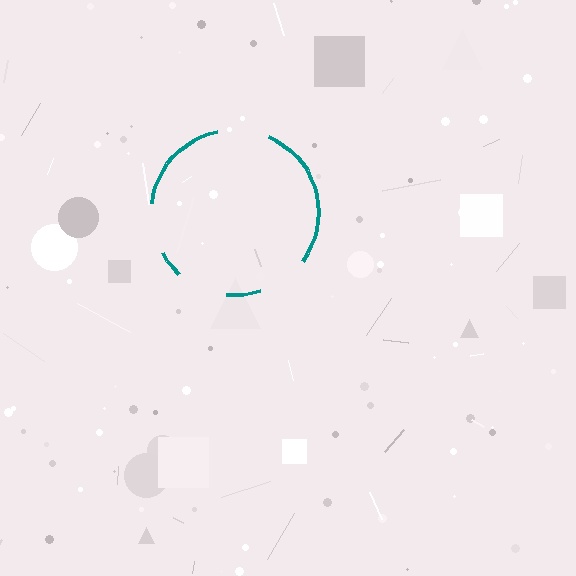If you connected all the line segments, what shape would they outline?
They would outline a circle.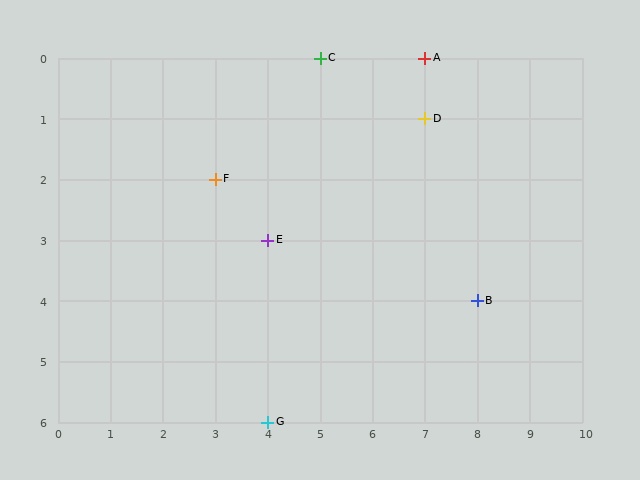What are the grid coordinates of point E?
Point E is at grid coordinates (4, 3).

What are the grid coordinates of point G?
Point G is at grid coordinates (4, 6).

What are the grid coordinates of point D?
Point D is at grid coordinates (7, 1).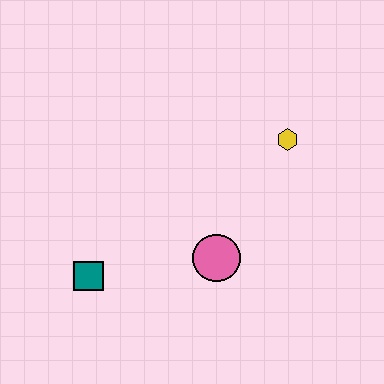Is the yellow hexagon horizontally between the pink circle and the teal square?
No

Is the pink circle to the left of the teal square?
No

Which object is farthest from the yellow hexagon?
The teal square is farthest from the yellow hexagon.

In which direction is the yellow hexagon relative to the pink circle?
The yellow hexagon is above the pink circle.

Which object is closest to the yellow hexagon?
The pink circle is closest to the yellow hexagon.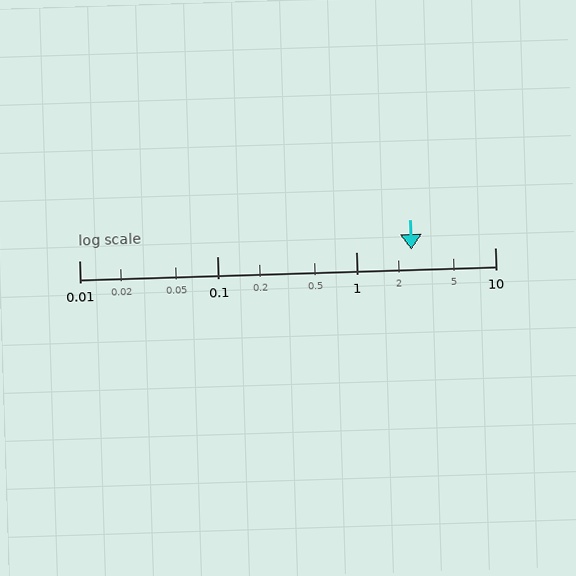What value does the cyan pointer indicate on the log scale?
The pointer indicates approximately 2.5.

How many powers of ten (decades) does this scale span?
The scale spans 3 decades, from 0.01 to 10.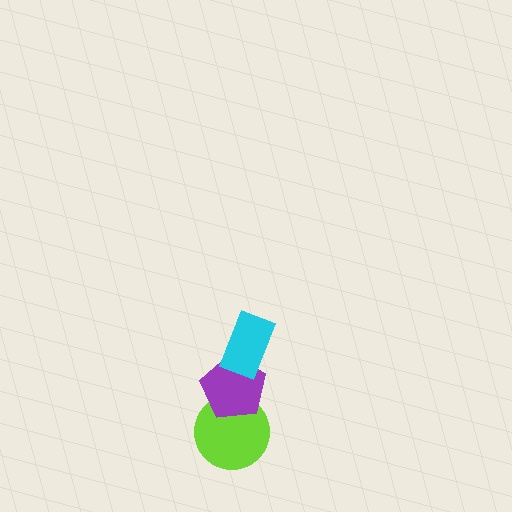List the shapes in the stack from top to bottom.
From top to bottom: the cyan rectangle, the purple pentagon, the lime circle.